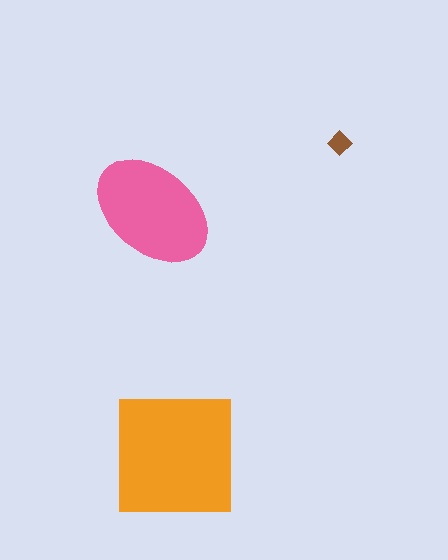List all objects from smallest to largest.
The brown diamond, the pink ellipse, the orange square.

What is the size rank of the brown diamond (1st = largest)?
3rd.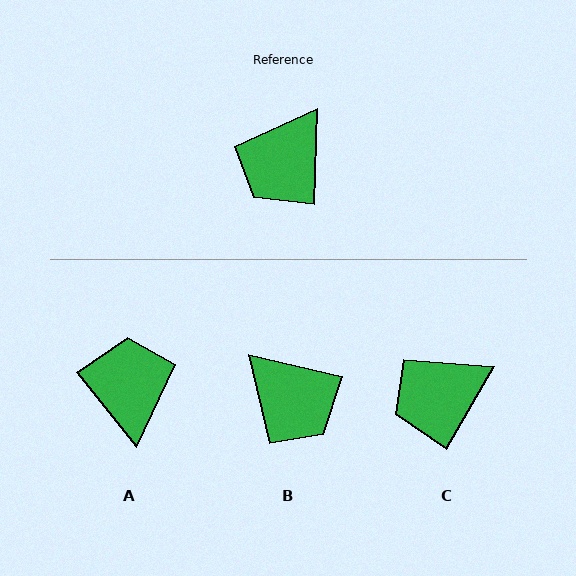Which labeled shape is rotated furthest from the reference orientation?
A, about 139 degrees away.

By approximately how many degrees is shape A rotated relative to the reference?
Approximately 139 degrees clockwise.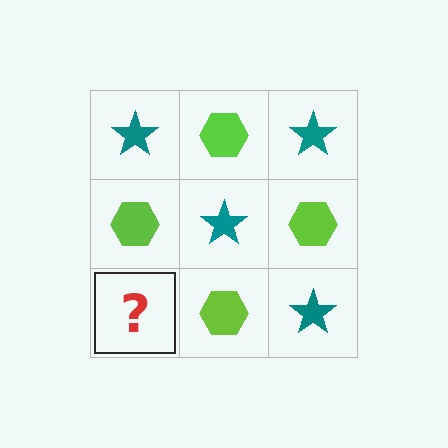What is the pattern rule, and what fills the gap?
The rule is that it alternates teal star and lime hexagon in a checkerboard pattern. The gap should be filled with a teal star.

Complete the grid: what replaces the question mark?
The question mark should be replaced with a teal star.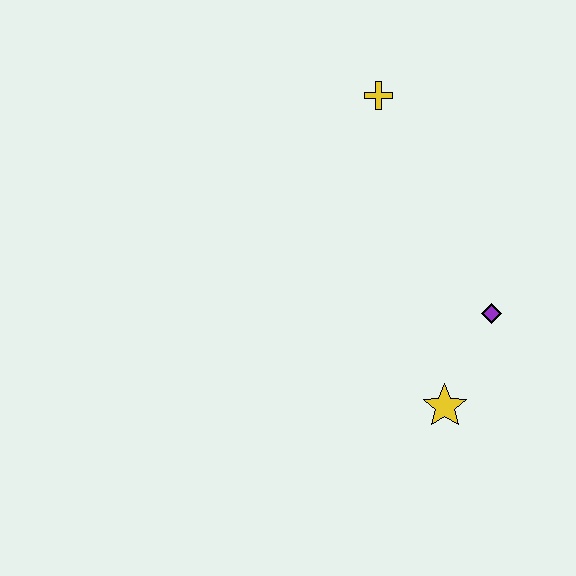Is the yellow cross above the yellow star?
Yes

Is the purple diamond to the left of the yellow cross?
No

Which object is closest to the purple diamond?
The yellow star is closest to the purple diamond.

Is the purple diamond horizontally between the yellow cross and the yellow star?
No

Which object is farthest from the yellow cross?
The yellow star is farthest from the yellow cross.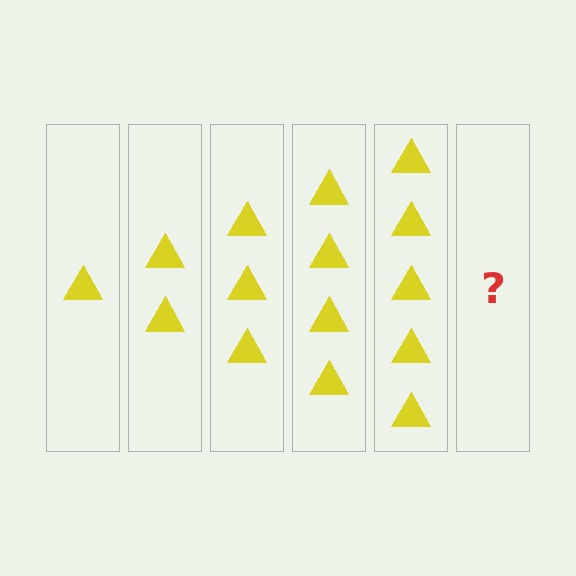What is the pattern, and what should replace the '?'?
The pattern is that each step adds one more triangle. The '?' should be 6 triangles.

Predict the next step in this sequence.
The next step is 6 triangles.